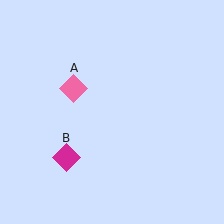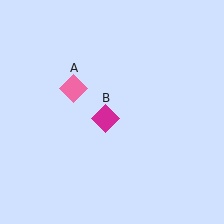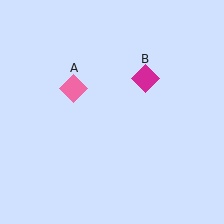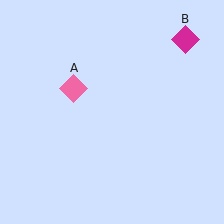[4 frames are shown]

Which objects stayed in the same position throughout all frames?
Pink diamond (object A) remained stationary.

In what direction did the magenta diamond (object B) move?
The magenta diamond (object B) moved up and to the right.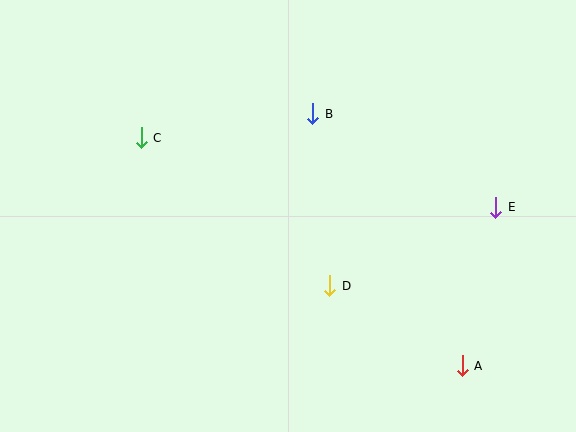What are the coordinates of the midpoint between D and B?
The midpoint between D and B is at (321, 200).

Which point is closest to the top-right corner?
Point E is closest to the top-right corner.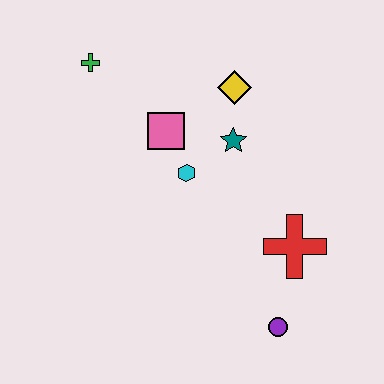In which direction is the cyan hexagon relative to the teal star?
The cyan hexagon is to the left of the teal star.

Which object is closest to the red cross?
The purple circle is closest to the red cross.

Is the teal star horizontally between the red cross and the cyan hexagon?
Yes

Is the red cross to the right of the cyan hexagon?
Yes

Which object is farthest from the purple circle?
The green cross is farthest from the purple circle.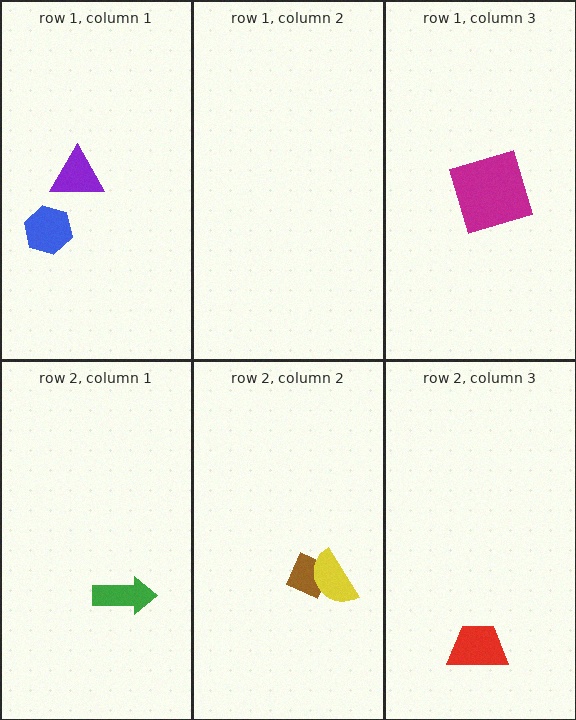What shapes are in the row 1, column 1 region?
The blue hexagon, the purple triangle.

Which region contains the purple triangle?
The row 1, column 1 region.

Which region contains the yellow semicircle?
The row 2, column 2 region.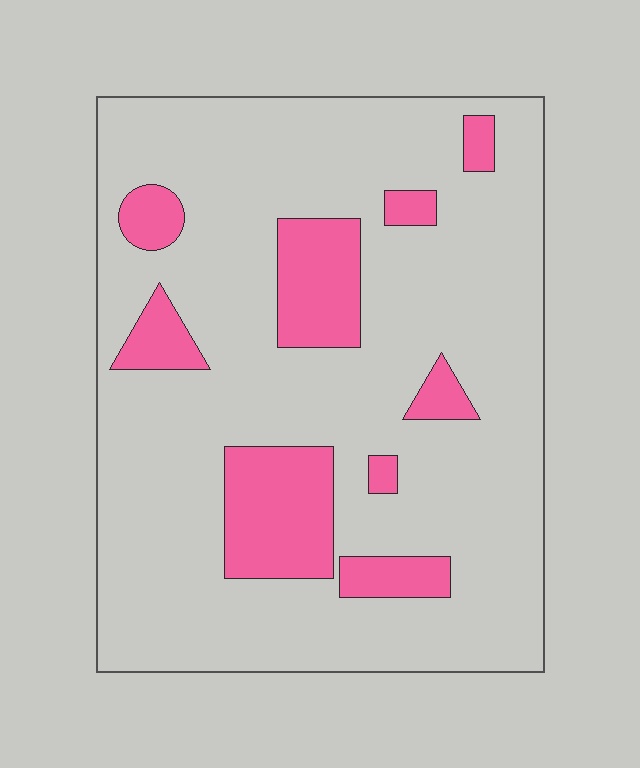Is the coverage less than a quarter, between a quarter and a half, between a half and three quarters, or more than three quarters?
Less than a quarter.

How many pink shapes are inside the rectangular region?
9.